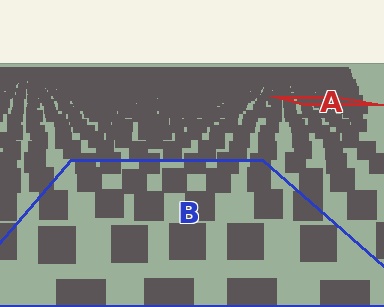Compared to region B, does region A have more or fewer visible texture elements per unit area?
Region A has more texture elements per unit area — they are packed more densely because it is farther away.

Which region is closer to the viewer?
Region B is closer. The texture elements there are larger and more spread out.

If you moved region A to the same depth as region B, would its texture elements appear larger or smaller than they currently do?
They would appear larger. At a closer depth, the same texture elements are projected at a bigger on-screen size.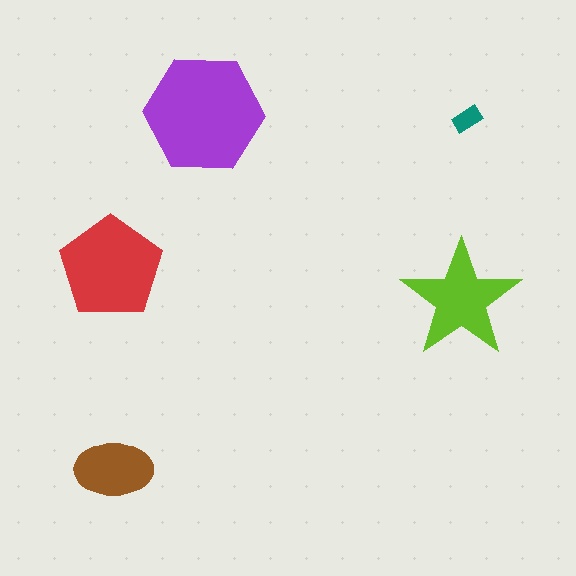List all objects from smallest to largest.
The teal rectangle, the brown ellipse, the lime star, the red pentagon, the purple hexagon.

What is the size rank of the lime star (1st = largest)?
3rd.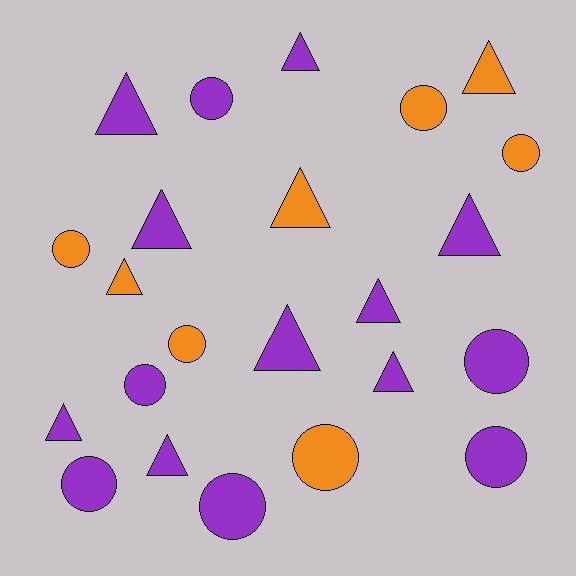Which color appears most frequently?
Purple, with 15 objects.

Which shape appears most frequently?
Triangle, with 12 objects.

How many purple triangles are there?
There are 9 purple triangles.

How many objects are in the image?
There are 23 objects.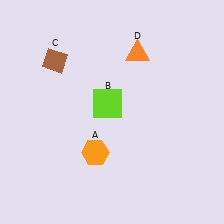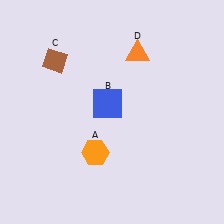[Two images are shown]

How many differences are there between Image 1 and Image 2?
There is 1 difference between the two images.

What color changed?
The square (B) changed from lime in Image 1 to blue in Image 2.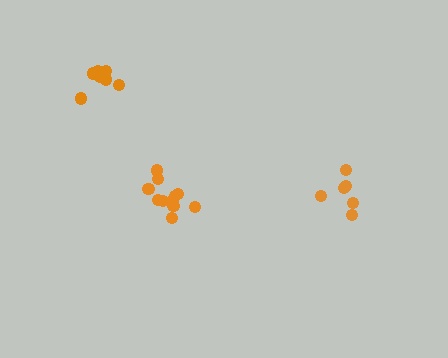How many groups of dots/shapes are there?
There are 3 groups.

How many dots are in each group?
Group 1: 11 dots, Group 2: 6 dots, Group 3: 7 dots (24 total).